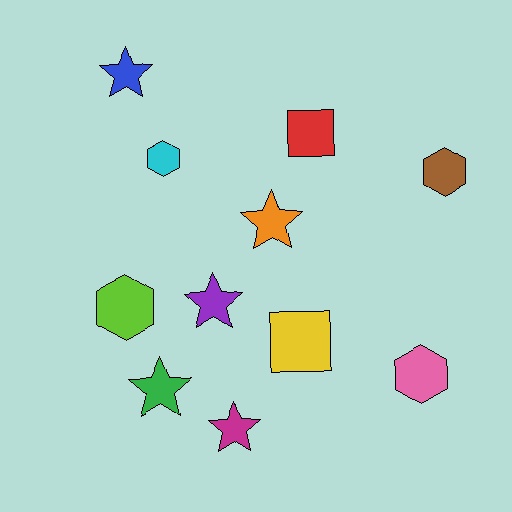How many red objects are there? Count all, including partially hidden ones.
There is 1 red object.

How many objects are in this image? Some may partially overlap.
There are 11 objects.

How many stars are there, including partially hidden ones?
There are 5 stars.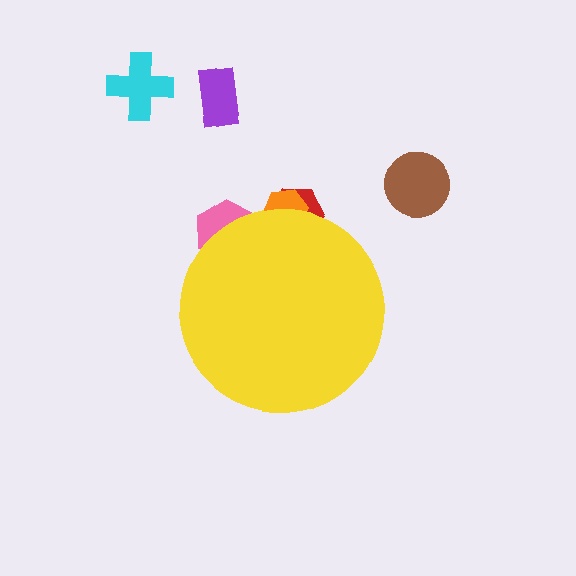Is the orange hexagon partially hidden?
Yes, the orange hexagon is partially hidden behind the yellow circle.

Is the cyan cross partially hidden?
No, the cyan cross is fully visible.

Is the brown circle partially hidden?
No, the brown circle is fully visible.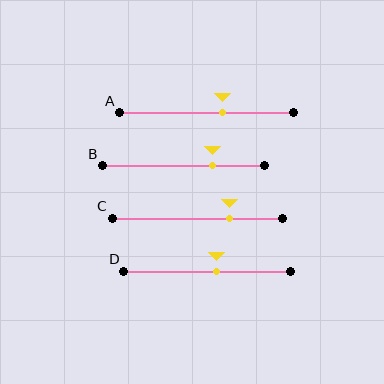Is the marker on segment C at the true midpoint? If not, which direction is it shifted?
No, the marker on segment C is shifted to the right by about 19% of the segment length.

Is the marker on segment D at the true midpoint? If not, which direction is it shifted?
No, the marker on segment D is shifted to the right by about 6% of the segment length.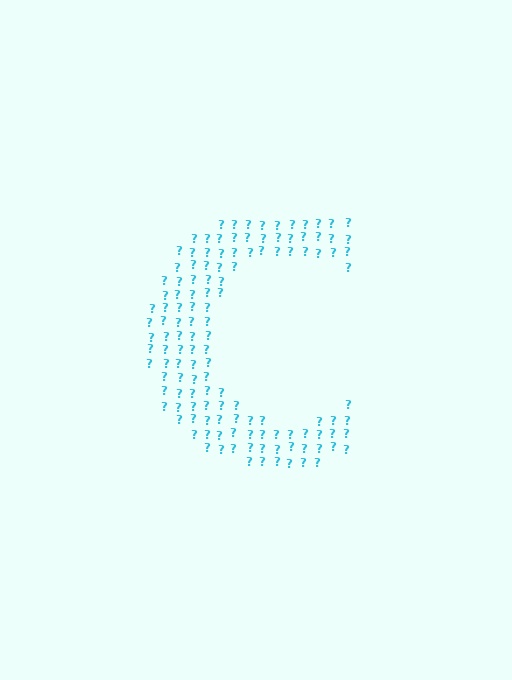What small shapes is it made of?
It is made of small question marks.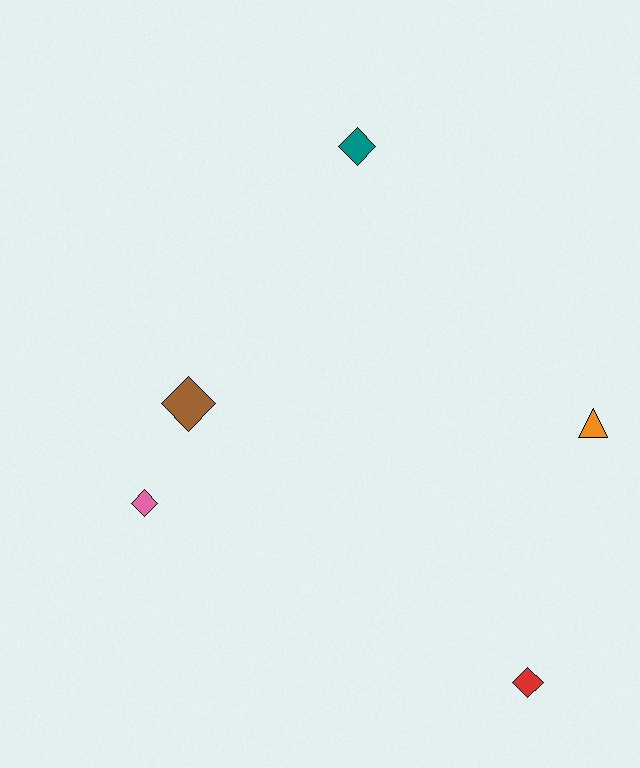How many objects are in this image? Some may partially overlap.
There are 5 objects.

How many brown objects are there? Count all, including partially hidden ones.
There is 1 brown object.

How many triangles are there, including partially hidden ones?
There is 1 triangle.